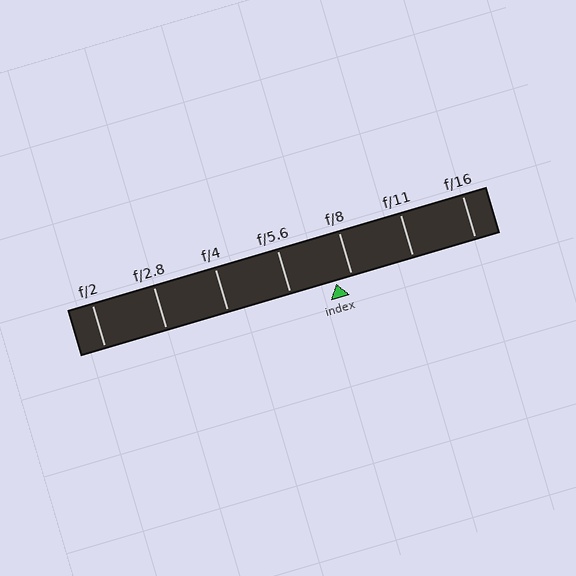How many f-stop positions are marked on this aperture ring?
There are 7 f-stop positions marked.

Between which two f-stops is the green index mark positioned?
The index mark is between f/5.6 and f/8.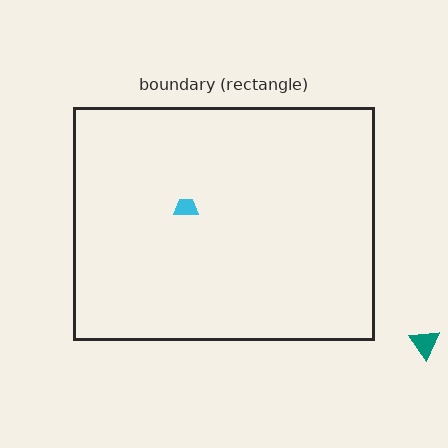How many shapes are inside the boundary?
1 inside, 1 outside.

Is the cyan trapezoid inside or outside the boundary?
Inside.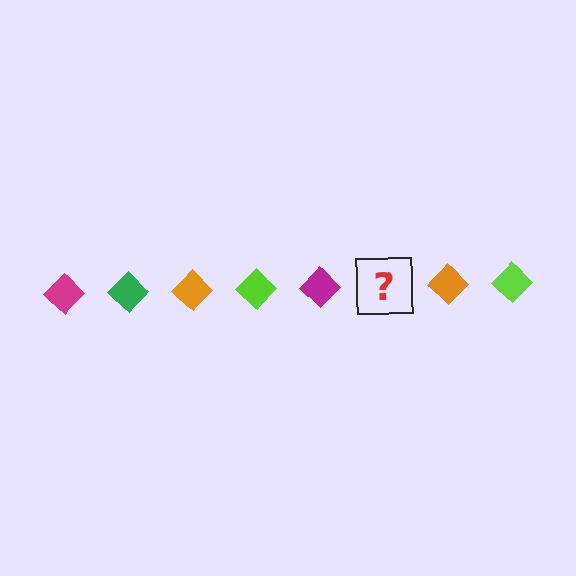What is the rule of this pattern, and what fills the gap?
The rule is that the pattern cycles through magenta, green, orange, lime diamonds. The gap should be filled with a green diamond.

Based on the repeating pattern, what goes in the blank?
The blank should be a green diamond.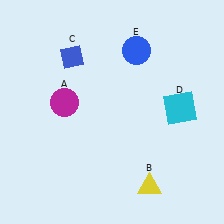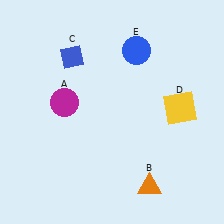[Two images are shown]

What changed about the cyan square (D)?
In Image 1, D is cyan. In Image 2, it changed to yellow.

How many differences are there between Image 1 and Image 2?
There are 2 differences between the two images.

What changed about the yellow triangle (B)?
In Image 1, B is yellow. In Image 2, it changed to orange.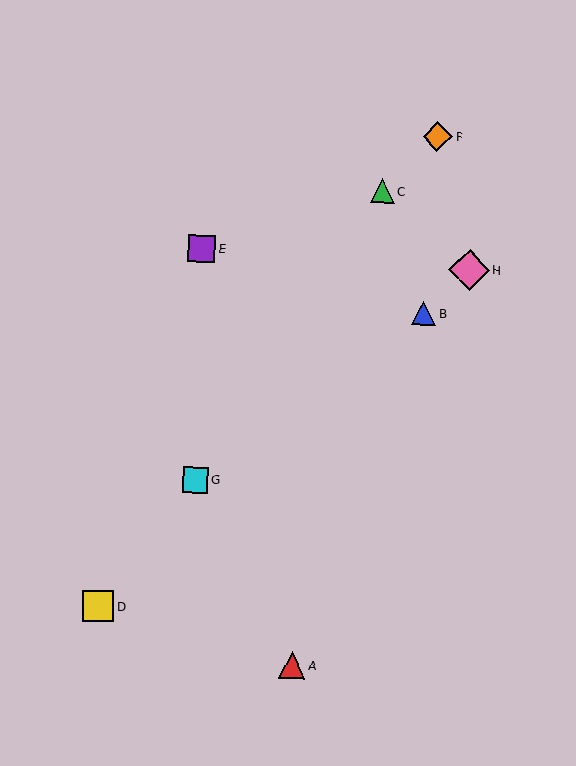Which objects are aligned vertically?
Objects E, G are aligned vertically.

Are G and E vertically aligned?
Yes, both are at x≈195.